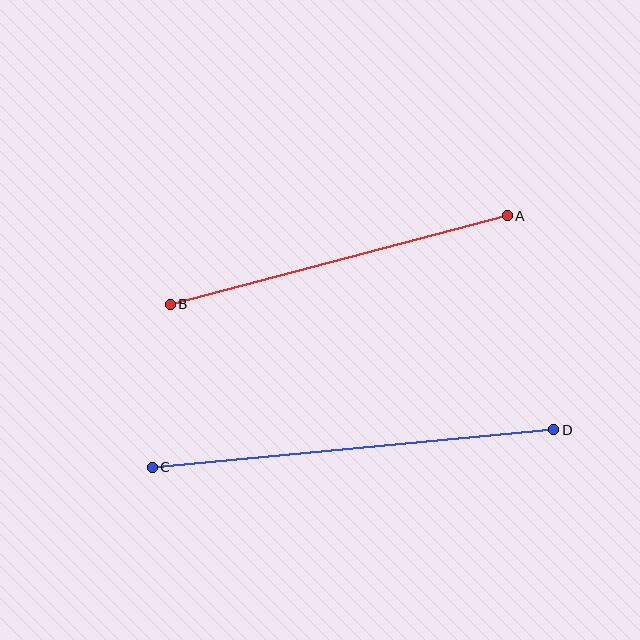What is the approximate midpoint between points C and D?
The midpoint is at approximately (353, 449) pixels.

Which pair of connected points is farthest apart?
Points C and D are farthest apart.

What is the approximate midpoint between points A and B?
The midpoint is at approximately (339, 260) pixels.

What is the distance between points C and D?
The distance is approximately 403 pixels.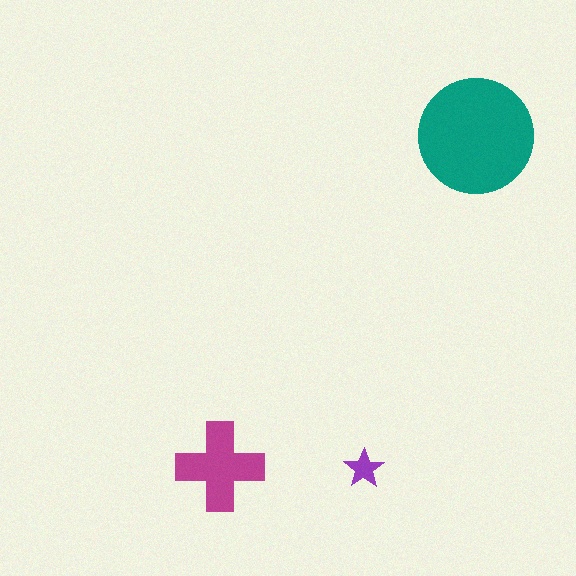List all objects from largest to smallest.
The teal circle, the magenta cross, the purple star.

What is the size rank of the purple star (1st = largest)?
3rd.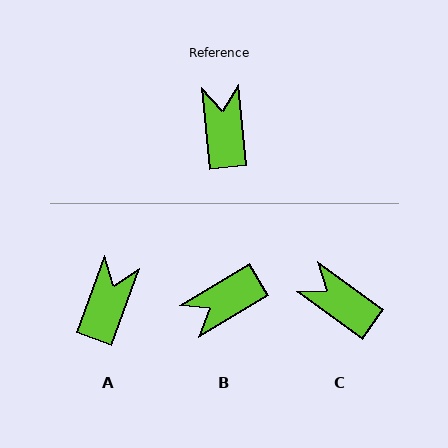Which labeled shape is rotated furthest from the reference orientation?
B, about 115 degrees away.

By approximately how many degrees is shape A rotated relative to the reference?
Approximately 26 degrees clockwise.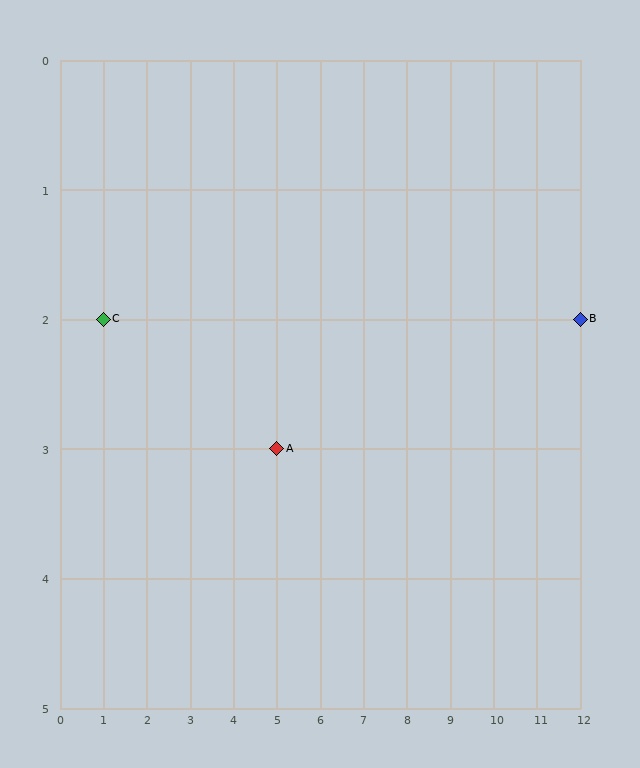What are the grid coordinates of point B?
Point B is at grid coordinates (12, 2).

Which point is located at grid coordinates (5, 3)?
Point A is at (5, 3).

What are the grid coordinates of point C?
Point C is at grid coordinates (1, 2).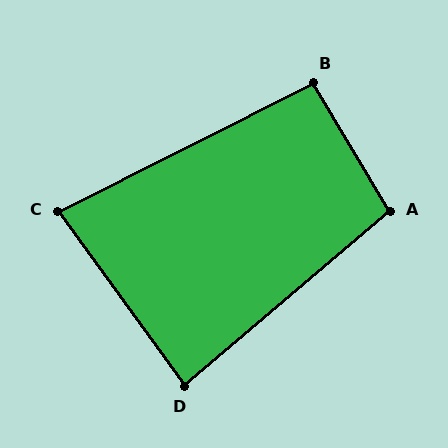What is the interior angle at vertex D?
Approximately 86 degrees (approximately right).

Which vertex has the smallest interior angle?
C, at approximately 81 degrees.